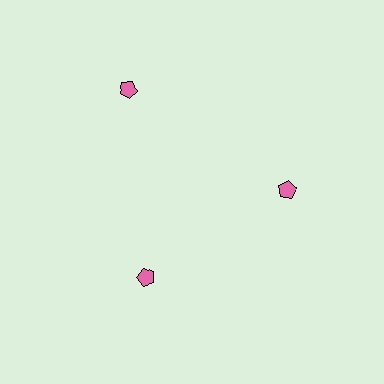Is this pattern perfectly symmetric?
No. The 3 pink pentagons are arranged in a ring, but one element near the 11 o'clock position is pushed outward from the center, breaking the 3-fold rotational symmetry.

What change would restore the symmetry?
The symmetry would be restored by moving it inward, back onto the ring so that all 3 pentagons sit at equal angles and equal distance from the center.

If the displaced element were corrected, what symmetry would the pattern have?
It would have 3-fold rotational symmetry — the pattern would map onto itself every 120 degrees.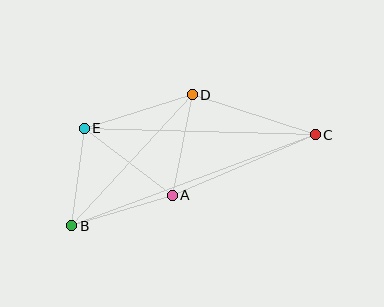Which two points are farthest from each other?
Points B and C are farthest from each other.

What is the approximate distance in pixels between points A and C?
The distance between A and C is approximately 155 pixels.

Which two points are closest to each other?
Points B and E are closest to each other.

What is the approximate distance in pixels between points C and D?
The distance between C and D is approximately 129 pixels.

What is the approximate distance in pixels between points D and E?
The distance between D and E is approximately 113 pixels.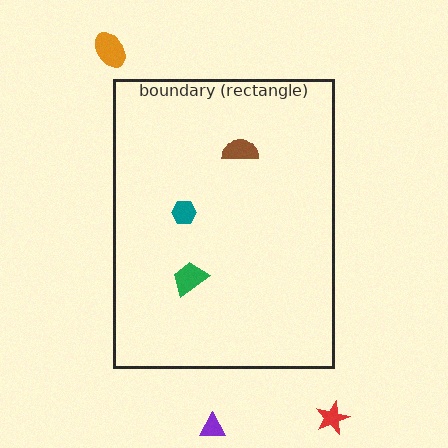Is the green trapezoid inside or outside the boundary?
Inside.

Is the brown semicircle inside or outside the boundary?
Inside.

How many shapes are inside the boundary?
3 inside, 3 outside.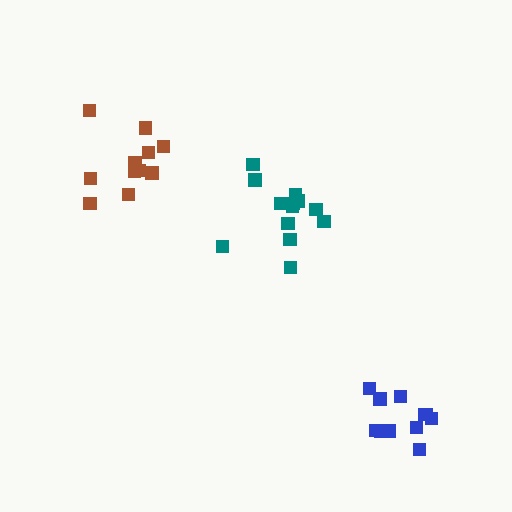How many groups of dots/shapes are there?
There are 3 groups.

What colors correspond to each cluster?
The clusters are colored: brown, blue, teal.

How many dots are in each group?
Group 1: 11 dots, Group 2: 11 dots, Group 3: 13 dots (35 total).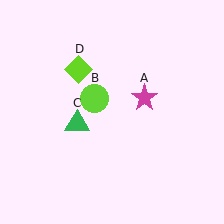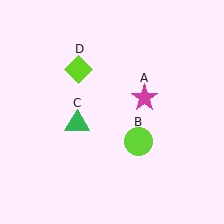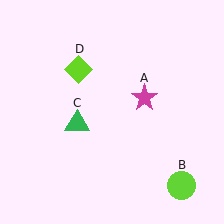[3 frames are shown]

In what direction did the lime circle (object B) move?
The lime circle (object B) moved down and to the right.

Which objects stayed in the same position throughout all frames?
Magenta star (object A) and green triangle (object C) and lime diamond (object D) remained stationary.